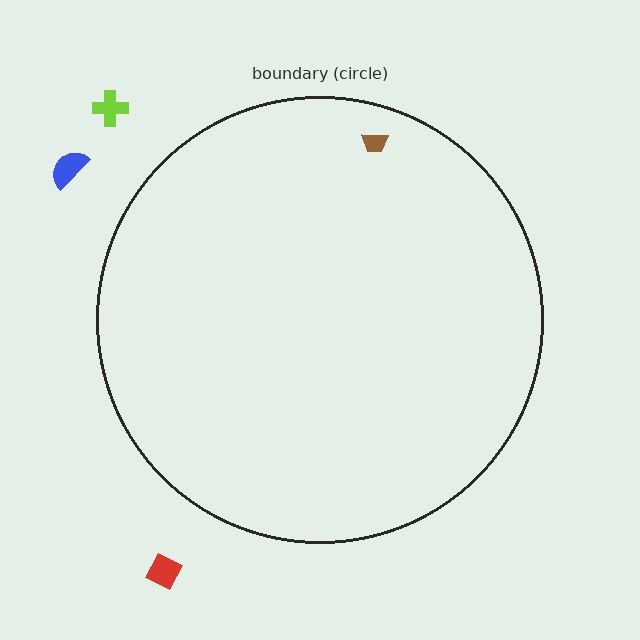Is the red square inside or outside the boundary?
Outside.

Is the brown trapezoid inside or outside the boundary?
Inside.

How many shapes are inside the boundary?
1 inside, 3 outside.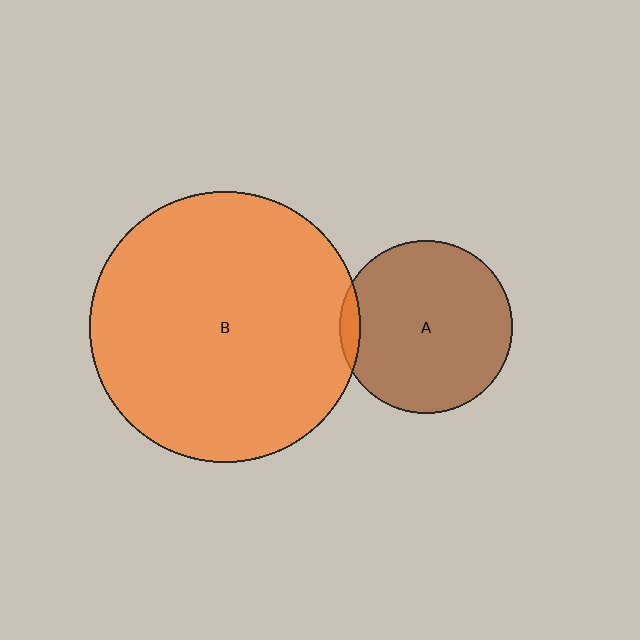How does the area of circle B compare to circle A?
Approximately 2.5 times.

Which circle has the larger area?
Circle B (orange).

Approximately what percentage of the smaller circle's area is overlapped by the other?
Approximately 5%.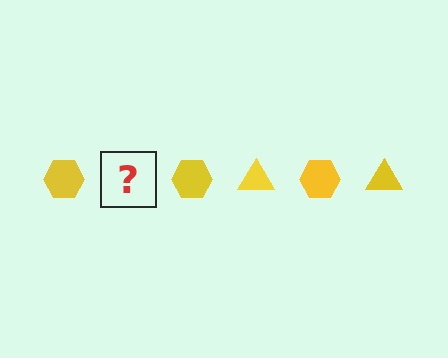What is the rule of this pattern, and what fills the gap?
The rule is that the pattern cycles through hexagon, triangle shapes in yellow. The gap should be filled with a yellow triangle.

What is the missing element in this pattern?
The missing element is a yellow triangle.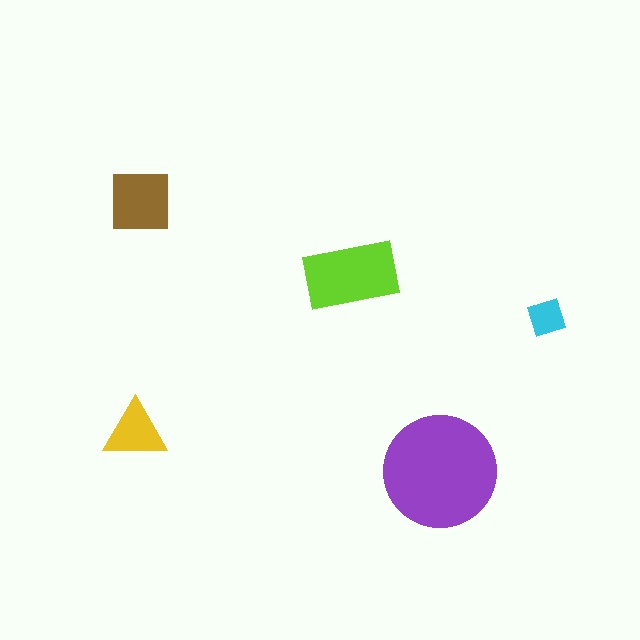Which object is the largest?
The purple circle.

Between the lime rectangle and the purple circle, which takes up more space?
The purple circle.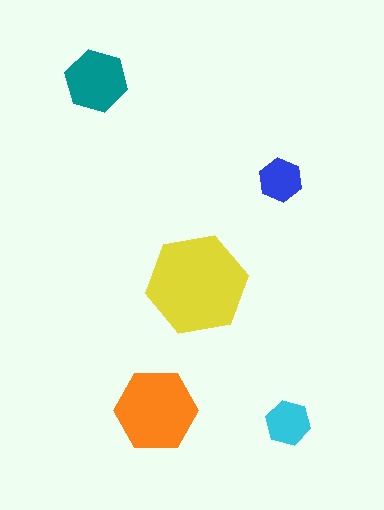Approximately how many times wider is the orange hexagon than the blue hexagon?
About 2 times wider.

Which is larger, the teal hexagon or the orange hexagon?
The orange one.